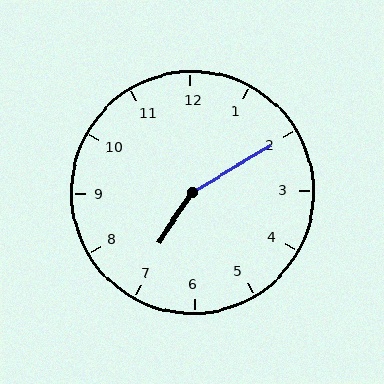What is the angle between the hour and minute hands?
Approximately 155 degrees.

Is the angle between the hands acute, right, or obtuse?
It is obtuse.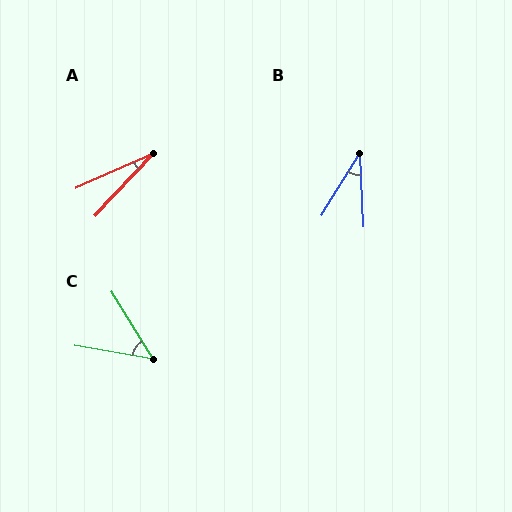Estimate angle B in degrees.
Approximately 35 degrees.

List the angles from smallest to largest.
A (23°), B (35°), C (49°).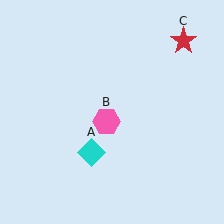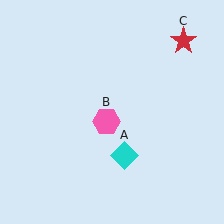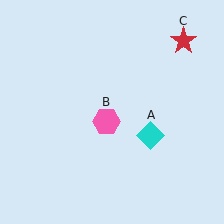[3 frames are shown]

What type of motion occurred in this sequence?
The cyan diamond (object A) rotated counterclockwise around the center of the scene.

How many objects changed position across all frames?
1 object changed position: cyan diamond (object A).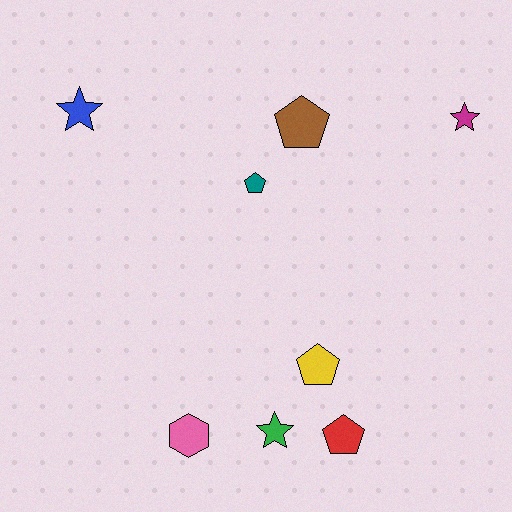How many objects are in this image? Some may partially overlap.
There are 8 objects.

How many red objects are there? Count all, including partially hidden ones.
There is 1 red object.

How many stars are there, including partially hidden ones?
There are 3 stars.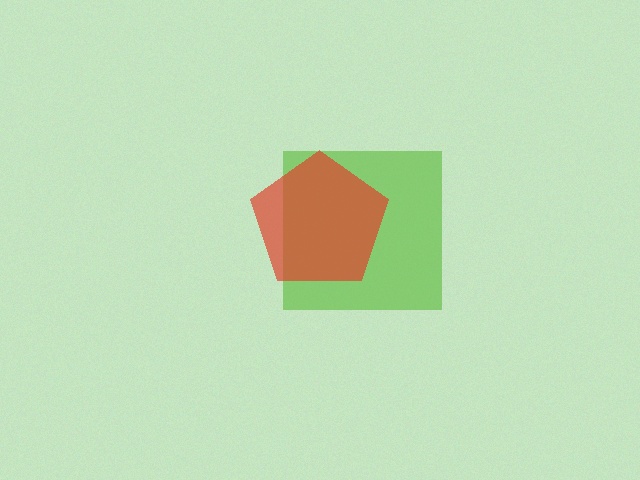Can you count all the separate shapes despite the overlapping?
Yes, there are 2 separate shapes.